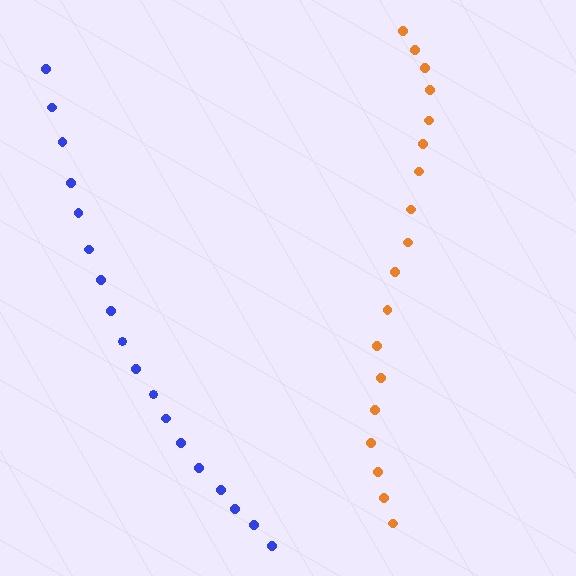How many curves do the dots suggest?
There are 2 distinct paths.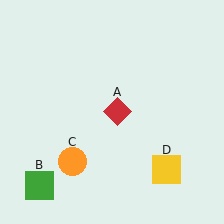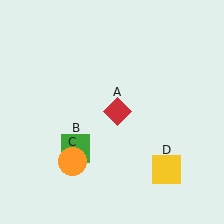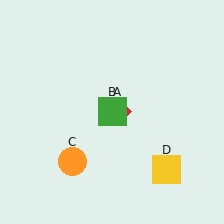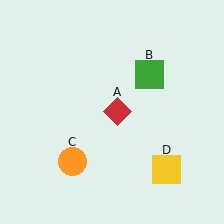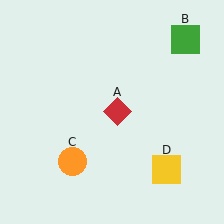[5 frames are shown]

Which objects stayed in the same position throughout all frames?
Red diamond (object A) and orange circle (object C) and yellow square (object D) remained stationary.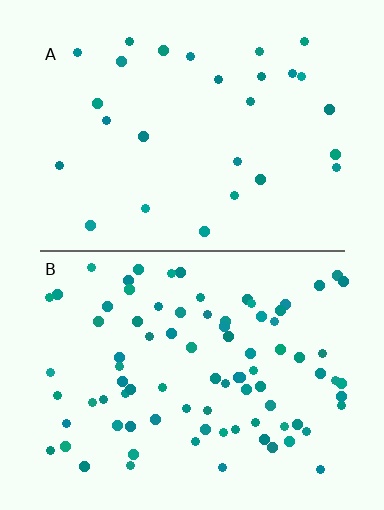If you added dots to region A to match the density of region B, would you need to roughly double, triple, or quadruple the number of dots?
Approximately triple.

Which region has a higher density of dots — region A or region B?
B (the bottom).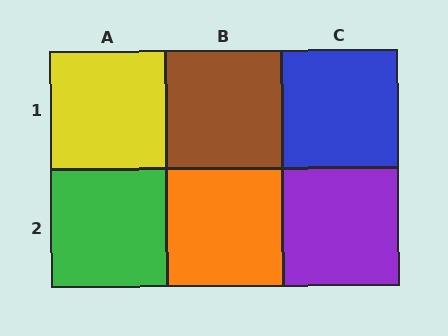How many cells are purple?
1 cell is purple.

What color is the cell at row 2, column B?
Orange.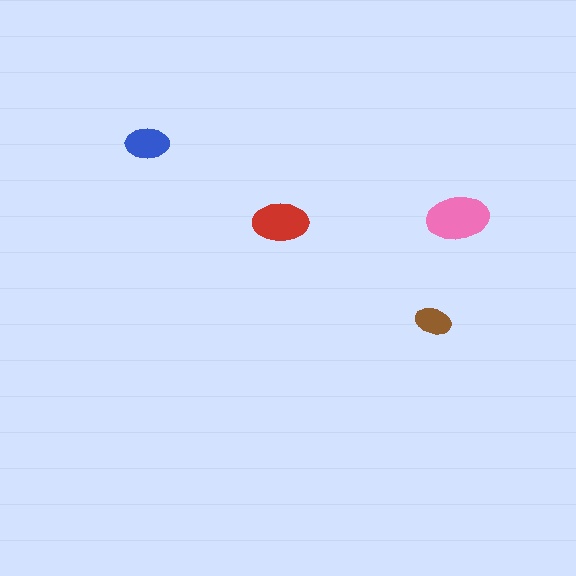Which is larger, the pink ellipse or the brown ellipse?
The pink one.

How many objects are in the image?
There are 4 objects in the image.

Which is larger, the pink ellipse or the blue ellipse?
The pink one.